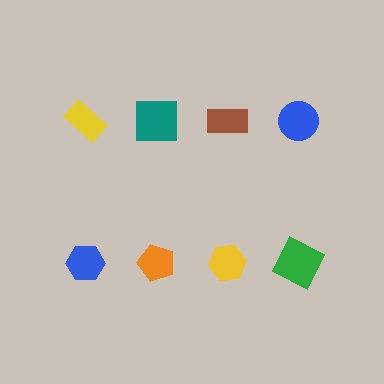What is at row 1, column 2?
A teal square.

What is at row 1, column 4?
A blue circle.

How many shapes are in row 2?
4 shapes.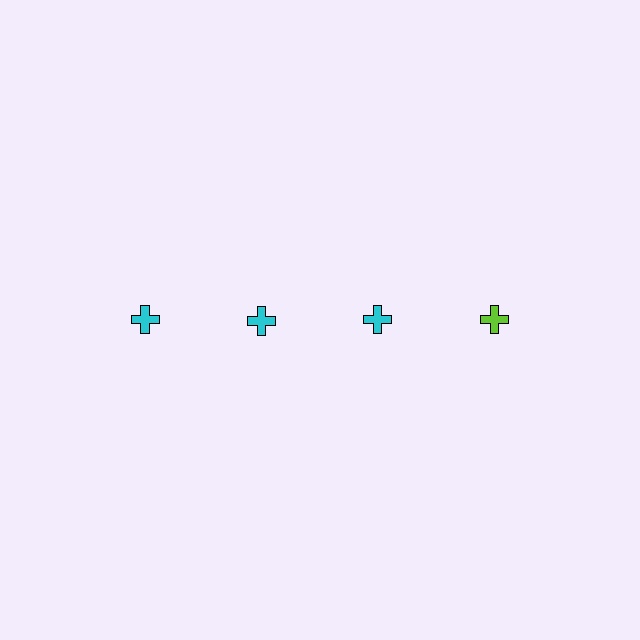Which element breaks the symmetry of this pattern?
The lime cross in the top row, second from right column breaks the symmetry. All other shapes are cyan crosses.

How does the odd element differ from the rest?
It has a different color: lime instead of cyan.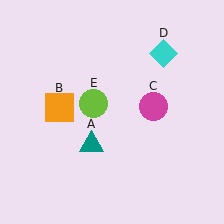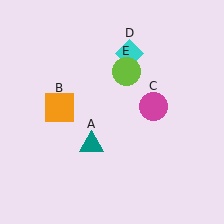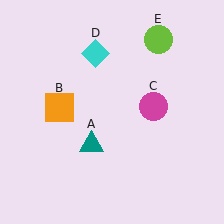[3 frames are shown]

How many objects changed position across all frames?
2 objects changed position: cyan diamond (object D), lime circle (object E).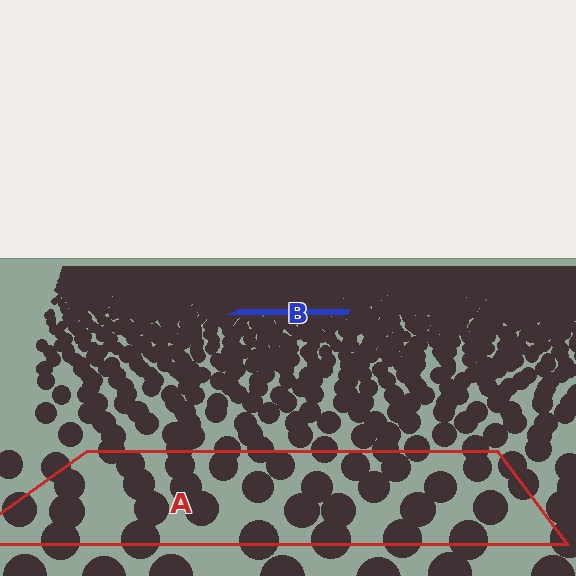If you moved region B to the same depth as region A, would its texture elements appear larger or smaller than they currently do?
They would appear larger. At a closer depth, the same texture elements are projected at a bigger on-screen size.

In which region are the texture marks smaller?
The texture marks are smaller in region B, because it is farther away.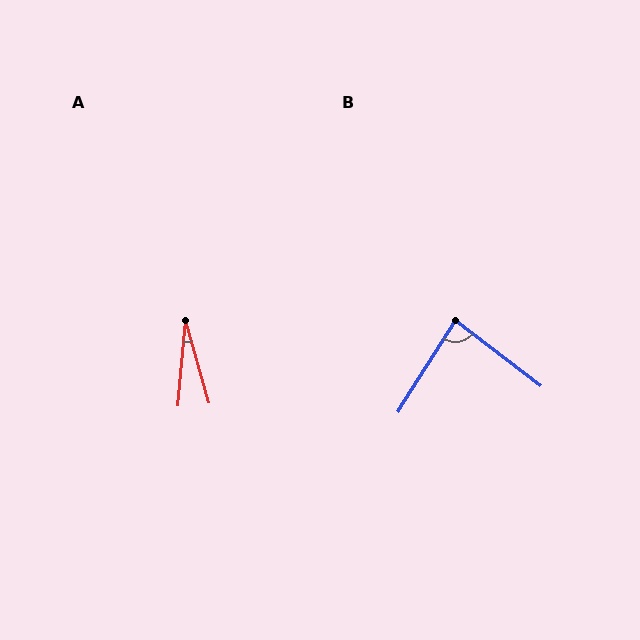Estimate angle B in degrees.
Approximately 85 degrees.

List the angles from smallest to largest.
A (21°), B (85°).